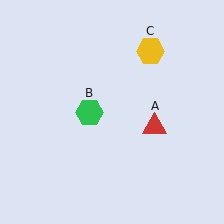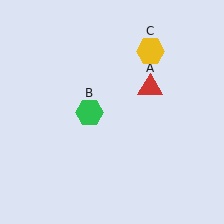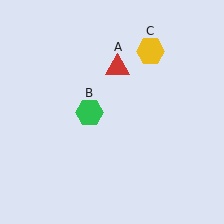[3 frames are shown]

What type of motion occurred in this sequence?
The red triangle (object A) rotated counterclockwise around the center of the scene.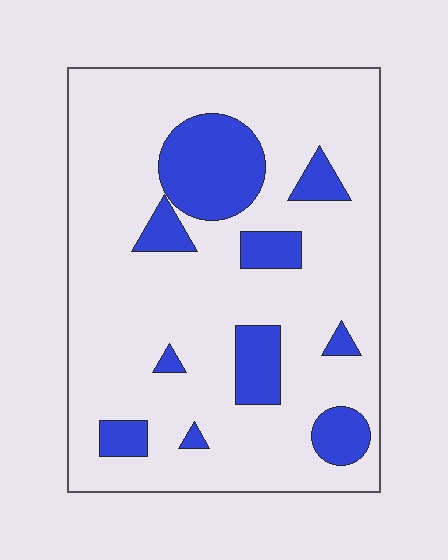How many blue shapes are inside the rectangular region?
10.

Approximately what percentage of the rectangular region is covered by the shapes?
Approximately 20%.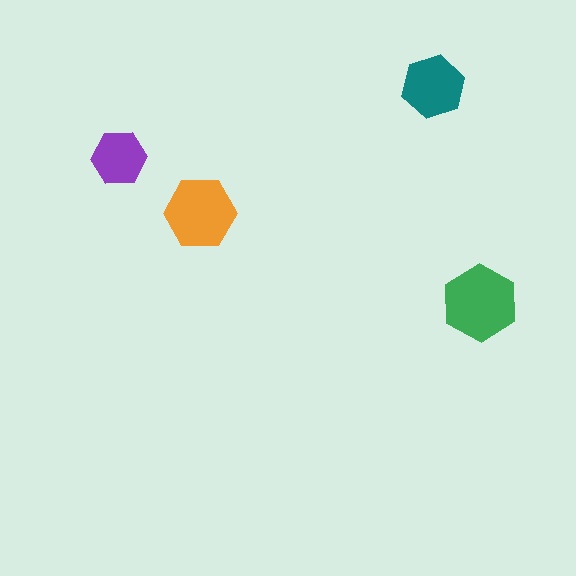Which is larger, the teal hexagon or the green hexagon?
The green one.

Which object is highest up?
The teal hexagon is topmost.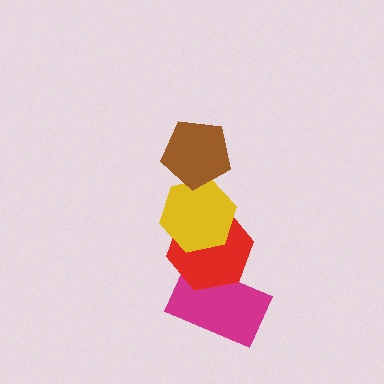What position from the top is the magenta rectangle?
The magenta rectangle is 4th from the top.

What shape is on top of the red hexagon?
The yellow hexagon is on top of the red hexagon.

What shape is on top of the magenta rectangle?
The red hexagon is on top of the magenta rectangle.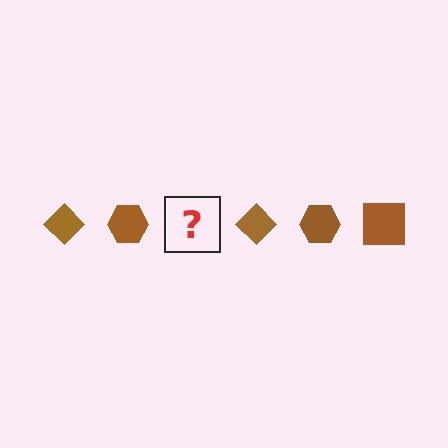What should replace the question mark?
The question mark should be replaced with a brown square.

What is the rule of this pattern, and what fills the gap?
The rule is that the pattern cycles through diamond, hexagon, square shapes in brown. The gap should be filled with a brown square.